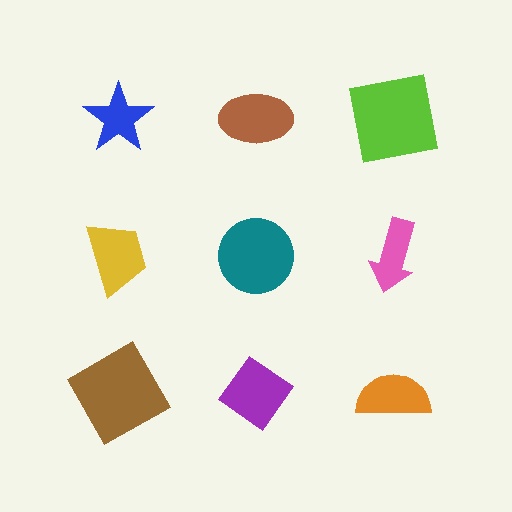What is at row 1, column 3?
A lime square.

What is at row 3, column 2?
A purple diamond.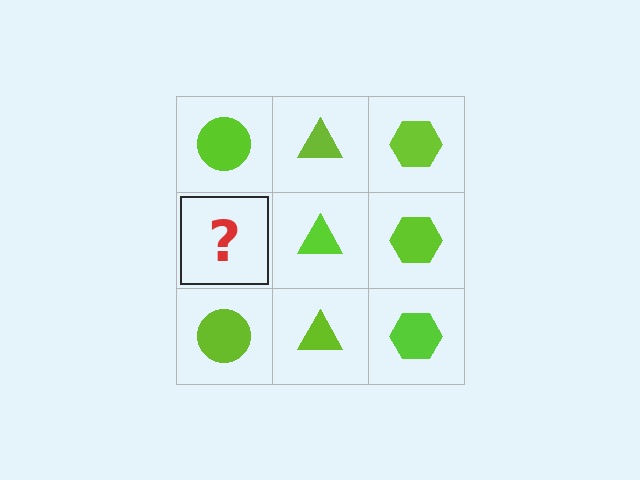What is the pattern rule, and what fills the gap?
The rule is that each column has a consistent shape. The gap should be filled with a lime circle.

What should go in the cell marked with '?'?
The missing cell should contain a lime circle.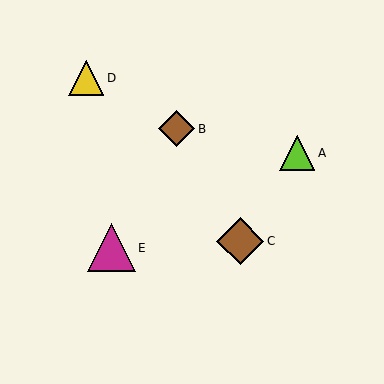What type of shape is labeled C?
Shape C is a brown diamond.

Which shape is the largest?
The magenta triangle (labeled E) is the largest.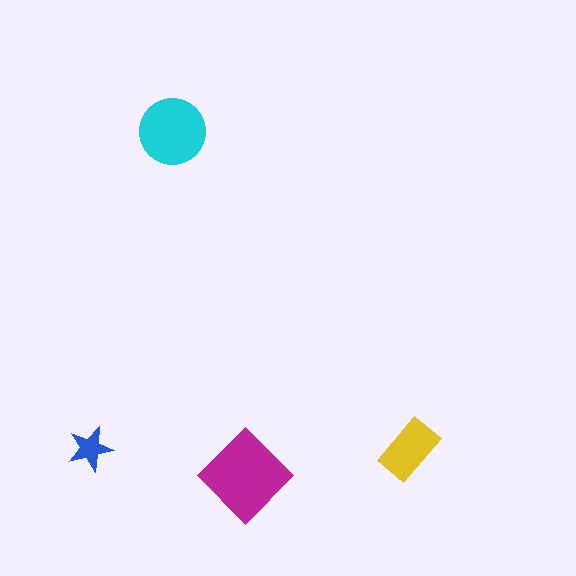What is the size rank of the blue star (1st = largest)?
4th.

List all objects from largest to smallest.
The magenta diamond, the cyan circle, the yellow rectangle, the blue star.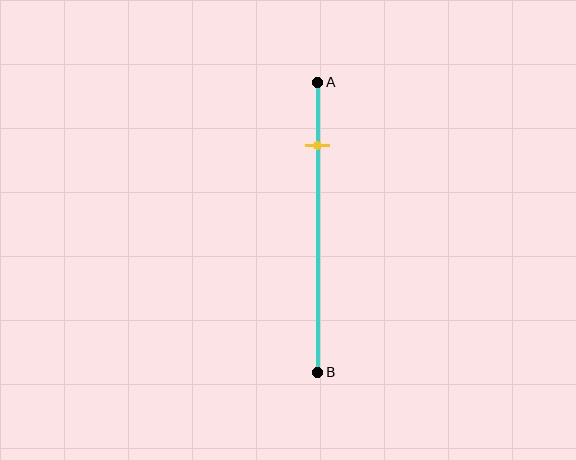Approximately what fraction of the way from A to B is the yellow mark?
The yellow mark is approximately 20% of the way from A to B.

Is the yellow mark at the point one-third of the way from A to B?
No, the mark is at about 20% from A, not at the 33% one-third point.